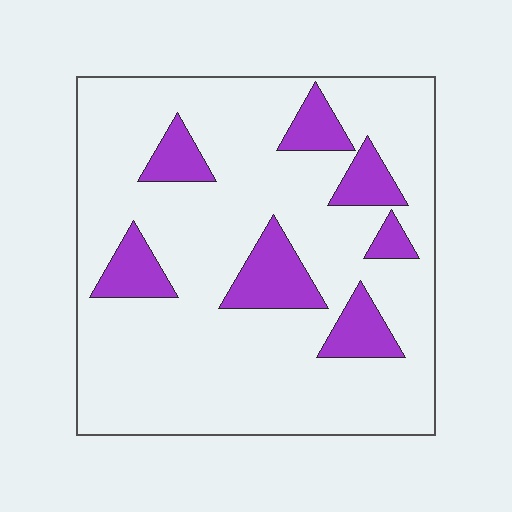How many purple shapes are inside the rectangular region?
7.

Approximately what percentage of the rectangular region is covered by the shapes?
Approximately 15%.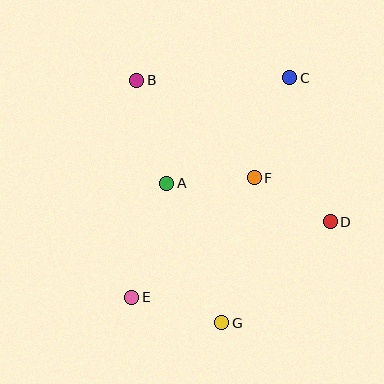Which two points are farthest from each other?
Points C and E are farthest from each other.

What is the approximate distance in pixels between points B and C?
The distance between B and C is approximately 153 pixels.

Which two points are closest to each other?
Points A and F are closest to each other.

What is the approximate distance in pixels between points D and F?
The distance between D and F is approximately 88 pixels.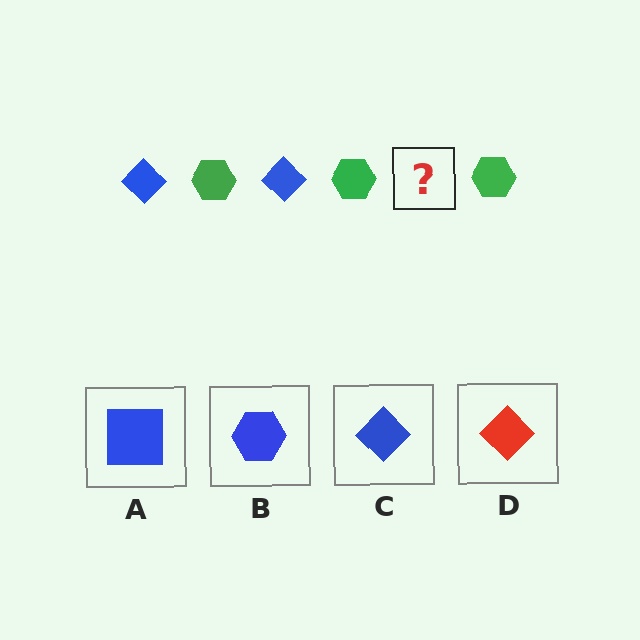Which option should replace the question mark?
Option C.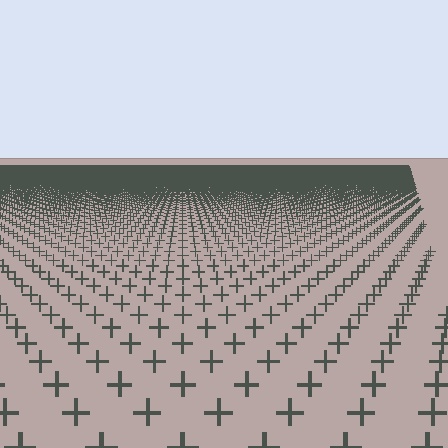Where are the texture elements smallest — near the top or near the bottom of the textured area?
Near the top.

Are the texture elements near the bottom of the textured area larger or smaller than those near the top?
Larger. Near the bottom, elements are closer to the viewer and appear at a bigger on-screen size.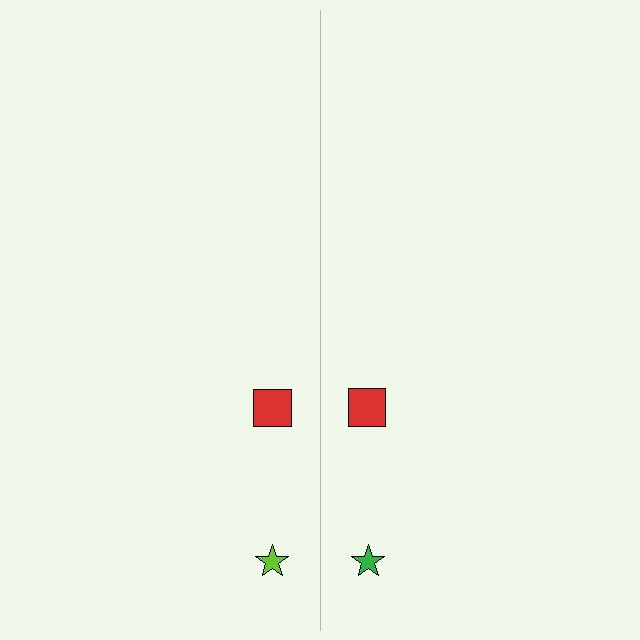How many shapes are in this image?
There are 4 shapes in this image.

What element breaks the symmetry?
The green star on the right side breaks the symmetry — its mirror counterpart is lime.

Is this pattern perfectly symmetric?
No, the pattern is not perfectly symmetric. The green star on the right side breaks the symmetry — its mirror counterpart is lime.